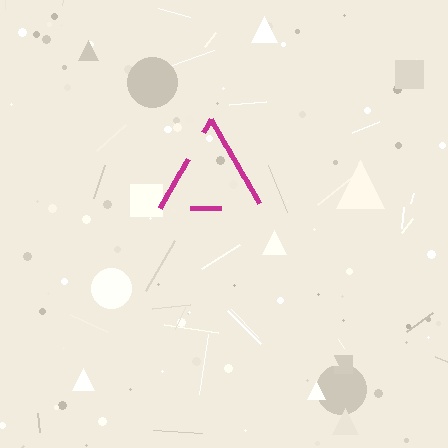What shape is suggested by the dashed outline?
The dashed outline suggests a triangle.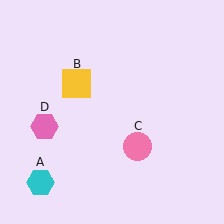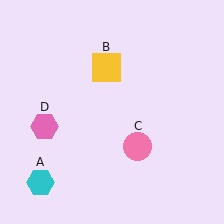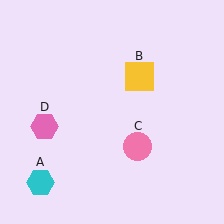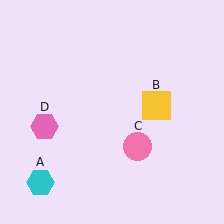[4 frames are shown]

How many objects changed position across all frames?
1 object changed position: yellow square (object B).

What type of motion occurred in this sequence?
The yellow square (object B) rotated clockwise around the center of the scene.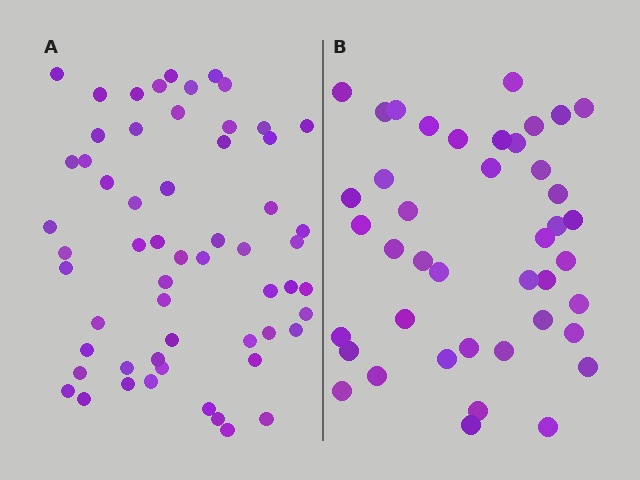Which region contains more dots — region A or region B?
Region A (the left region) has more dots.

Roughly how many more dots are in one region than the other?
Region A has approximately 15 more dots than region B.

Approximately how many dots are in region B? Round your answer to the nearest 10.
About 40 dots. (The exact count is 42, which rounds to 40.)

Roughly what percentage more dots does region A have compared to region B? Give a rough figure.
About 40% more.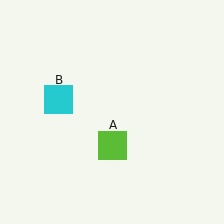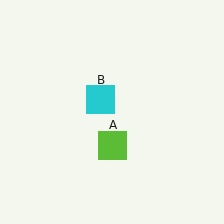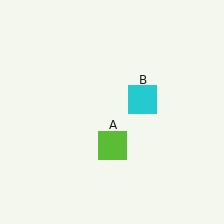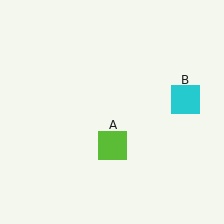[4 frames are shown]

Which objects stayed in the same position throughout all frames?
Lime square (object A) remained stationary.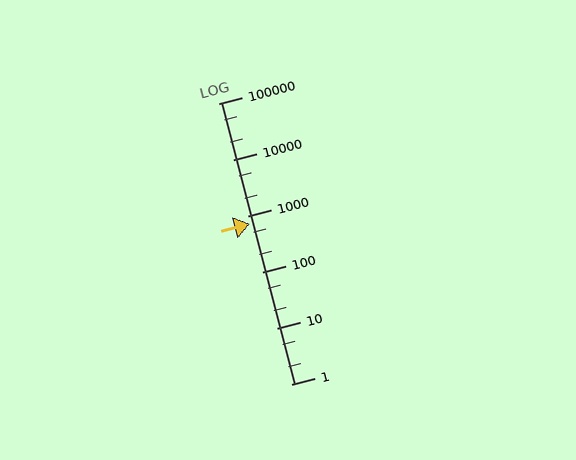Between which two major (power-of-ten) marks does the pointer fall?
The pointer is between 100 and 1000.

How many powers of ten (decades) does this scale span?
The scale spans 5 decades, from 1 to 100000.